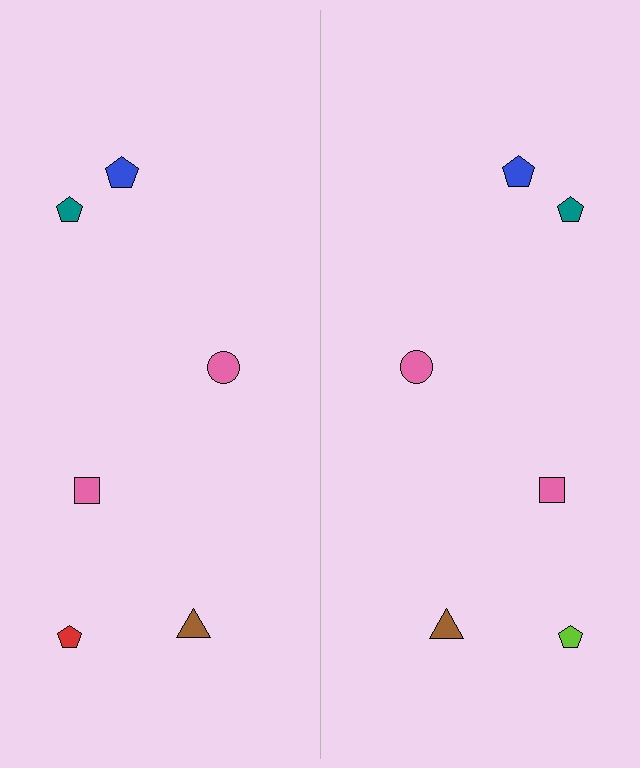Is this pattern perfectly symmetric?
No, the pattern is not perfectly symmetric. The lime pentagon on the right side breaks the symmetry — its mirror counterpart is red.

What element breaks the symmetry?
The lime pentagon on the right side breaks the symmetry — its mirror counterpart is red.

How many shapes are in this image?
There are 12 shapes in this image.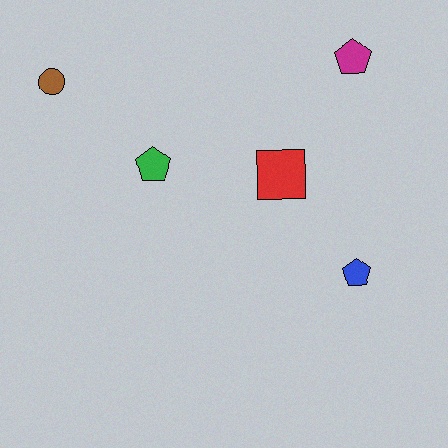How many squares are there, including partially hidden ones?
There is 1 square.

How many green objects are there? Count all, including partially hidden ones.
There is 1 green object.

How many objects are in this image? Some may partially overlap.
There are 5 objects.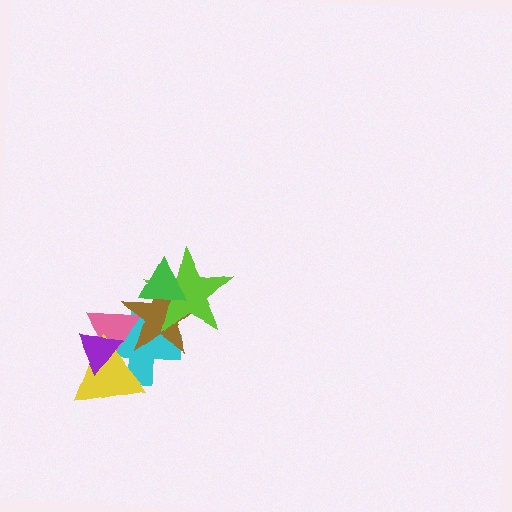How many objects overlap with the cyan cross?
5 objects overlap with the cyan cross.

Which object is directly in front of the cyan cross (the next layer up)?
The pink triangle is directly in front of the cyan cross.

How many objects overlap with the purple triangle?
3 objects overlap with the purple triangle.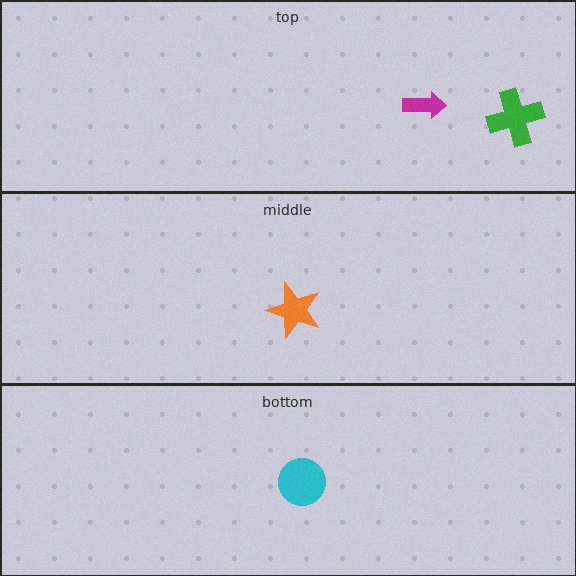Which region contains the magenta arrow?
The top region.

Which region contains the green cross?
The top region.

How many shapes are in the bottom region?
1.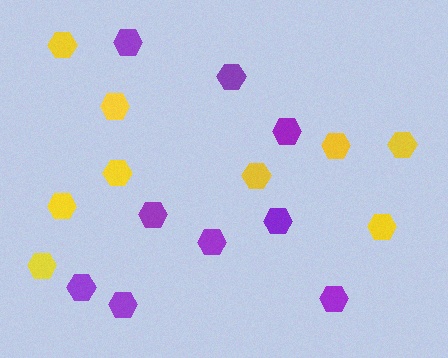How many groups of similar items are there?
There are 2 groups: one group of purple hexagons (9) and one group of yellow hexagons (9).